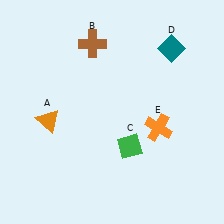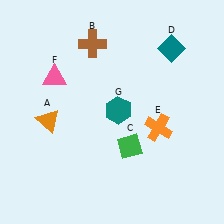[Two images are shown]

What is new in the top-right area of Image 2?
A teal hexagon (G) was added in the top-right area of Image 2.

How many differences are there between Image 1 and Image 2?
There are 2 differences between the two images.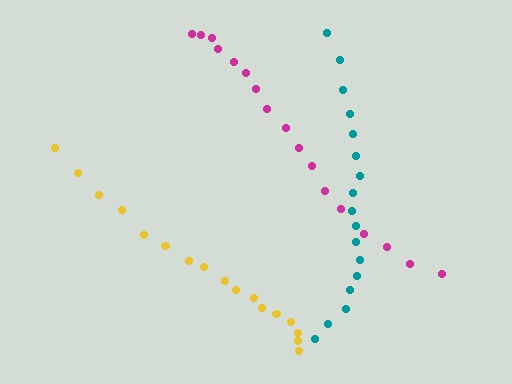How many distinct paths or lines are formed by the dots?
There are 3 distinct paths.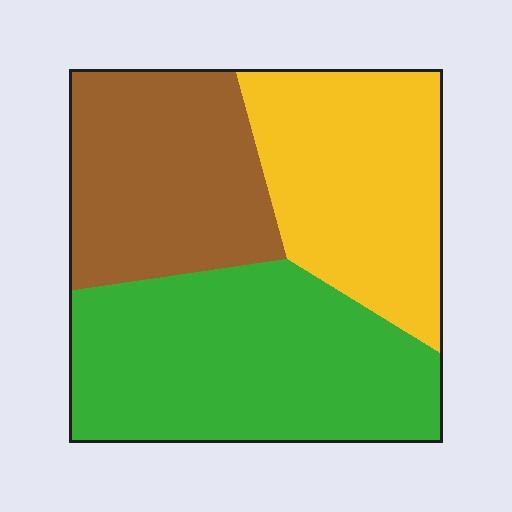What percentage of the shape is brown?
Brown takes up about one quarter (1/4) of the shape.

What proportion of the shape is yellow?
Yellow takes up between a quarter and a half of the shape.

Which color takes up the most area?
Green, at roughly 40%.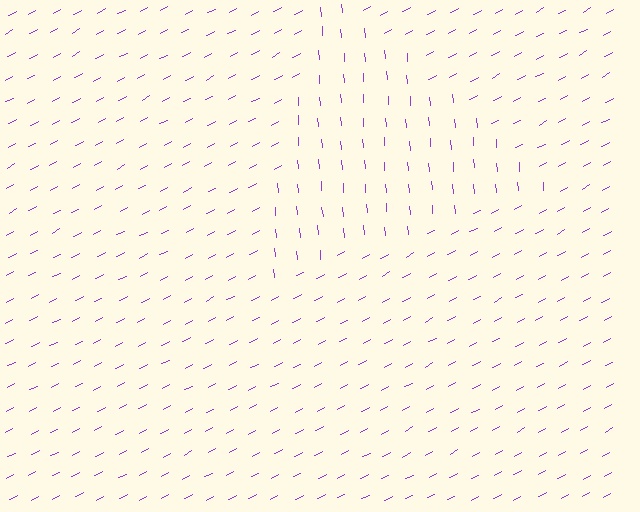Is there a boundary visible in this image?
Yes, there is a texture boundary formed by a change in line orientation.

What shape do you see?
I see a triangle.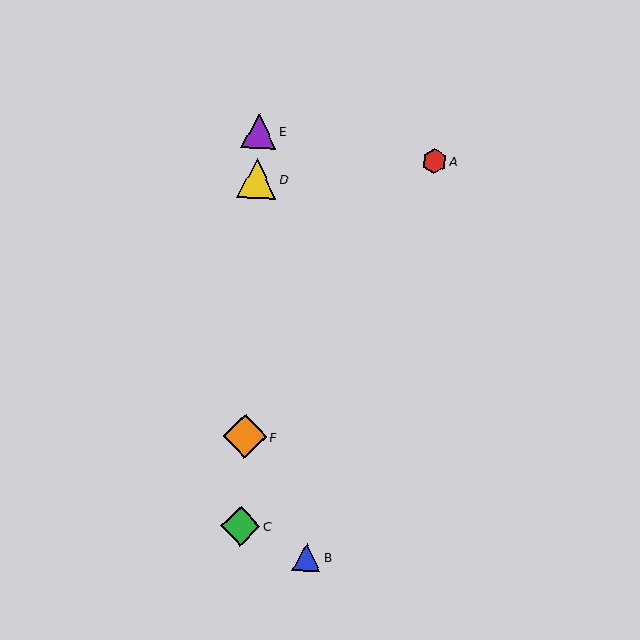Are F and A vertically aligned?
No, F is at x≈245 and A is at x≈434.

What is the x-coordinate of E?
Object E is at x≈259.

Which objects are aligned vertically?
Objects C, D, E, F are aligned vertically.